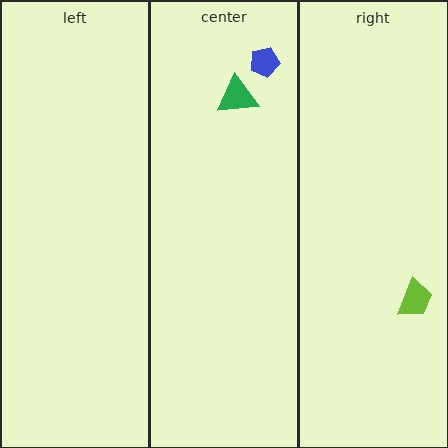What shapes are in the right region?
The lime trapezoid.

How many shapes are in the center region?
2.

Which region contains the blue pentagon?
The center region.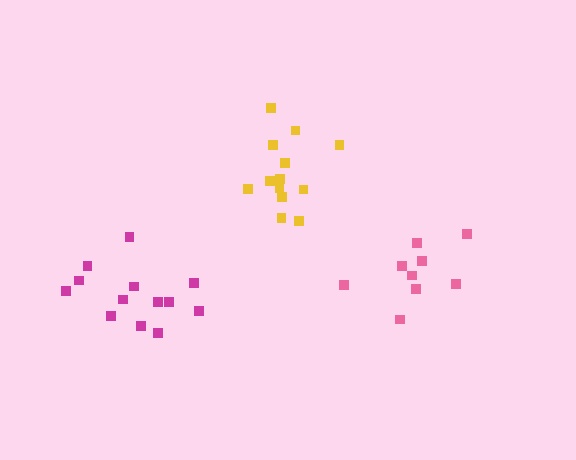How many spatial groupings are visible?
There are 3 spatial groupings.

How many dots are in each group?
Group 1: 13 dots, Group 2: 9 dots, Group 3: 13 dots (35 total).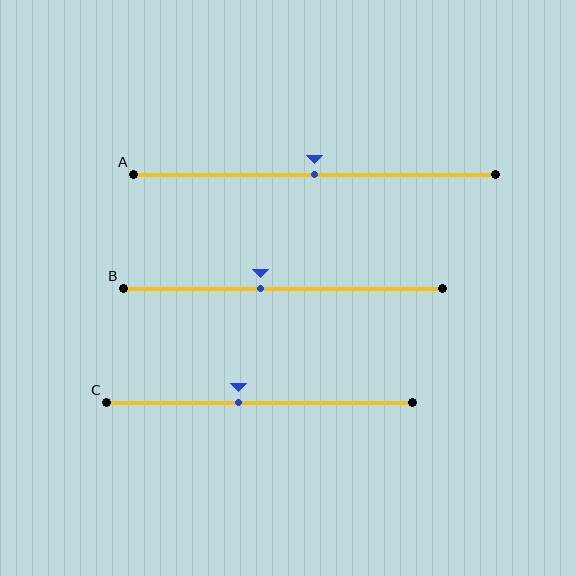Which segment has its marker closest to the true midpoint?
Segment A has its marker closest to the true midpoint.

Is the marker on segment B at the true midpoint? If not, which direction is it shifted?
No, the marker on segment B is shifted to the left by about 7% of the segment length.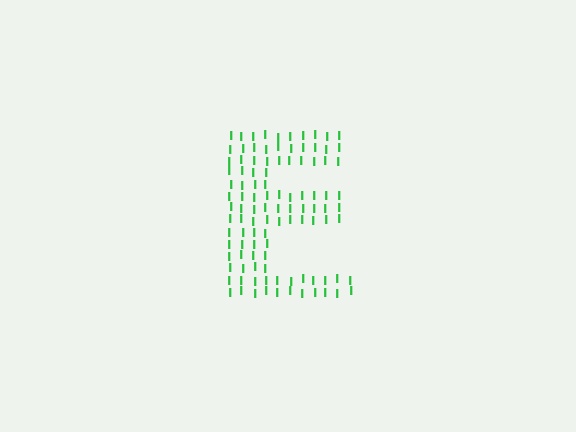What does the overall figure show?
The overall figure shows the letter E.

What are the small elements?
The small elements are letter I's.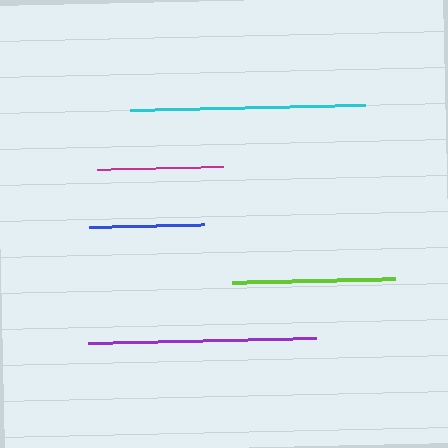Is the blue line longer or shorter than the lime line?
The lime line is longer than the blue line.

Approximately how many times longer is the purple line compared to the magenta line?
The purple line is approximately 1.8 times the length of the magenta line.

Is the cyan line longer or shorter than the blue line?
The cyan line is longer than the blue line.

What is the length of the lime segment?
The lime segment is approximately 164 pixels long.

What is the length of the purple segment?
The purple segment is approximately 229 pixels long.